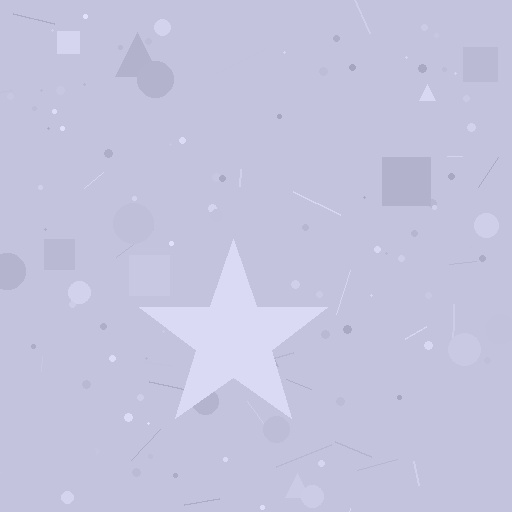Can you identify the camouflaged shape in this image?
The camouflaged shape is a star.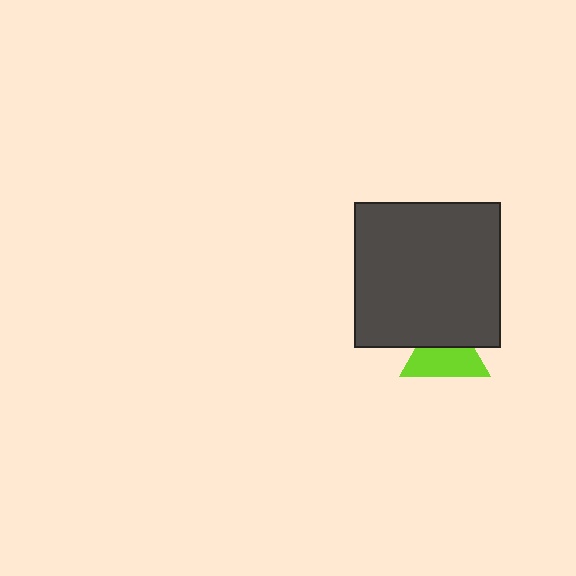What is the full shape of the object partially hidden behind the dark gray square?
The partially hidden object is a lime triangle.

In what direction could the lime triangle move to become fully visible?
The lime triangle could move down. That would shift it out from behind the dark gray square entirely.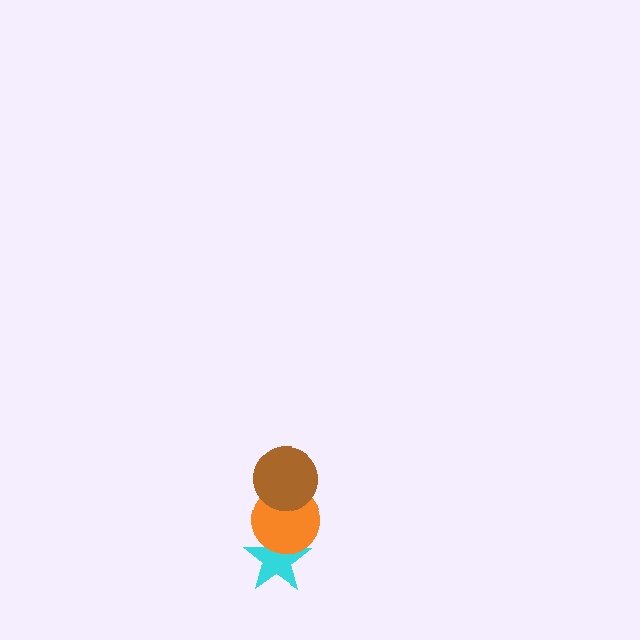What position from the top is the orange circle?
The orange circle is 2nd from the top.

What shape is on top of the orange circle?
The brown circle is on top of the orange circle.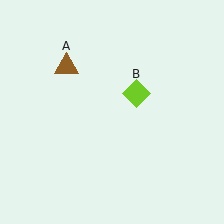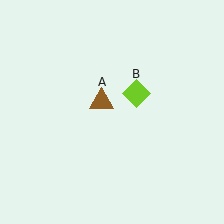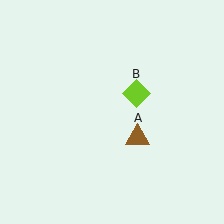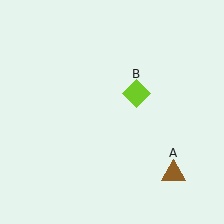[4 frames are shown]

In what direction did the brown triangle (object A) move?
The brown triangle (object A) moved down and to the right.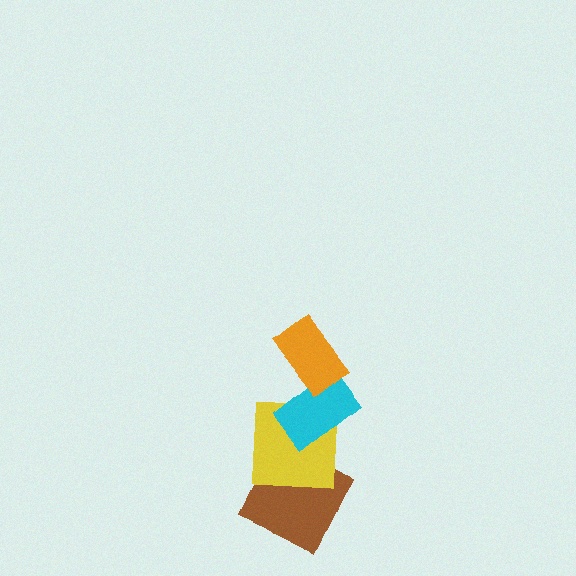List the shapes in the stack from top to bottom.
From top to bottom: the orange rectangle, the cyan rectangle, the yellow square, the brown square.